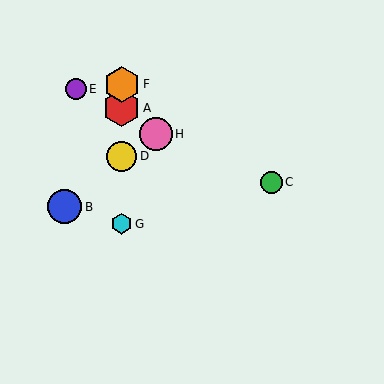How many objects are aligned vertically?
4 objects (A, D, F, G) are aligned vertically.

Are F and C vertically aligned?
No, F is at x≈122 and C is at x≈272.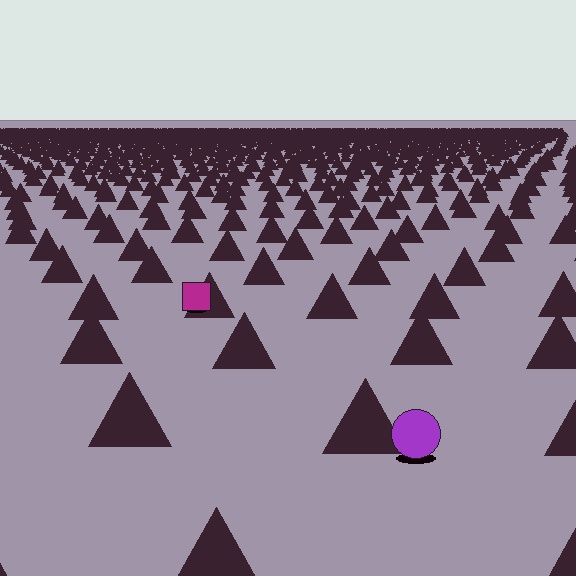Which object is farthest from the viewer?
The magenta square is farthest from the viewer. It appears smaller and the ground texture around it is denser.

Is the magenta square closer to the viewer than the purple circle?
No. The purple circle is closer — you can tell from the texture gradient: the ground texture is coarser near it.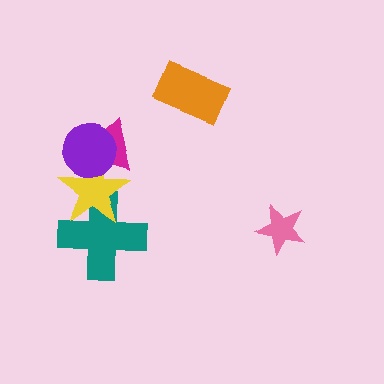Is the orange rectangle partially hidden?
No, no other shape covers it.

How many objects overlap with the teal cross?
1 object overlaps with the teal cross.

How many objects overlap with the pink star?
0 objects overlap with the pink star.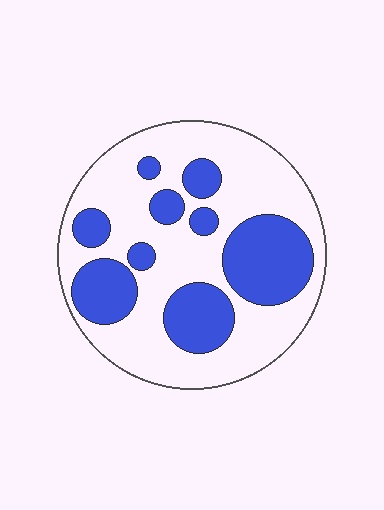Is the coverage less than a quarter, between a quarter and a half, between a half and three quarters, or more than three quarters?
Between a quarter and a half.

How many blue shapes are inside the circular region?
9.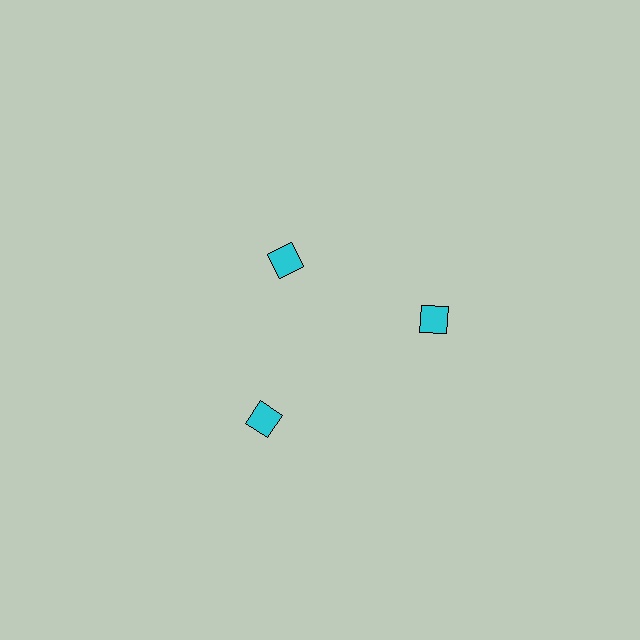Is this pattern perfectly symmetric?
No. The 3 cyan diamonds are arranged in a ring, but one element near the 11 o'clock position is pulled inward toward the center, breaking the 3-fold rotational symmetry.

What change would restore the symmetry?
The symmetry would be restored by moving it outward, back onto the ring so that all 3 diamonds sit at equal angles and equal distance from the center.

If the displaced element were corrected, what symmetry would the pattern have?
It would have 3-fold rotational symmetry — the pattern would map onto itself every 120 degrees.